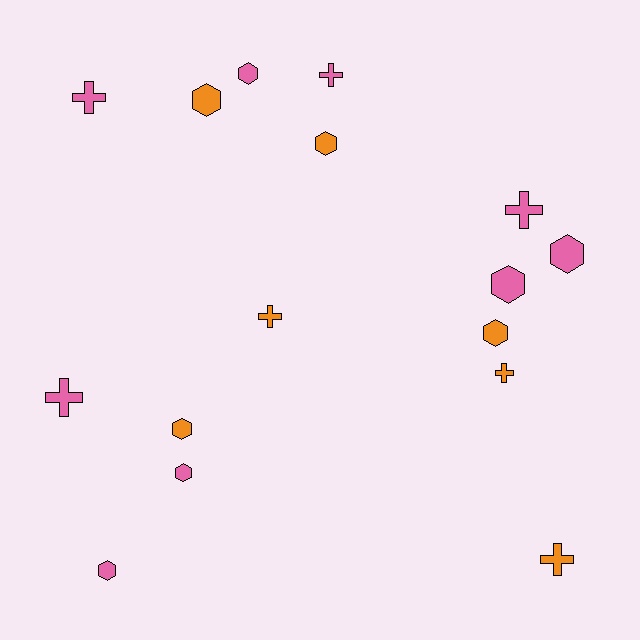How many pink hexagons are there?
There are 5 pink hexagons.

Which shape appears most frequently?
Hexagon, with 9 objects.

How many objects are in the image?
There are 16 objects.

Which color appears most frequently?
Pink, with 9 objects.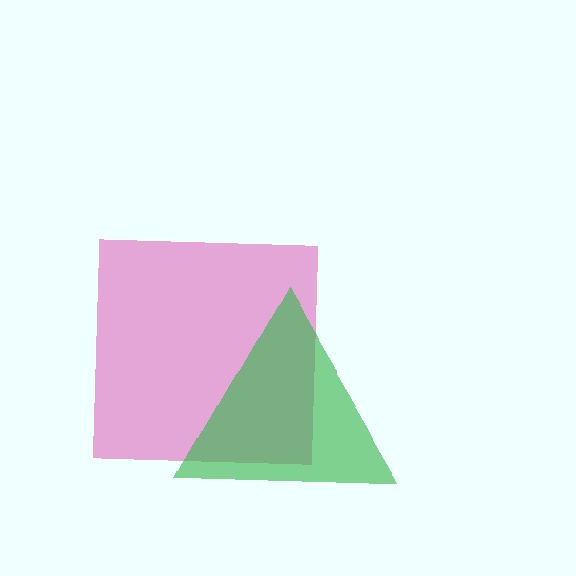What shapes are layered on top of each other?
The layered shapes are: a pink square, a green triangle.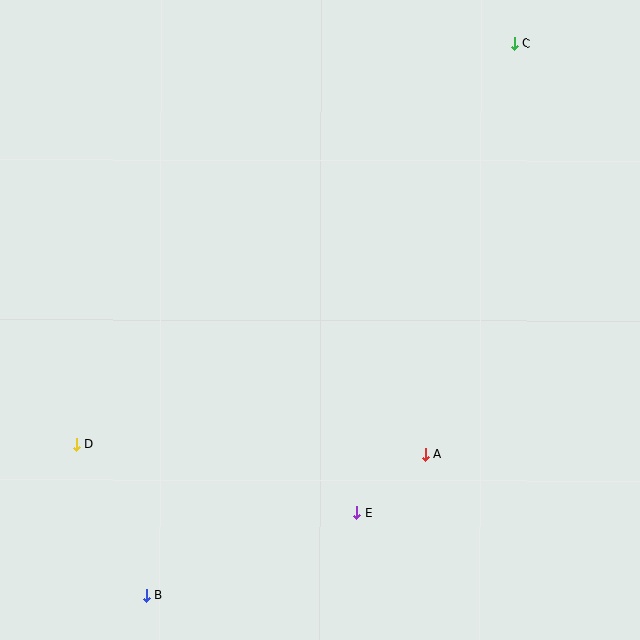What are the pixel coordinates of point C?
Point C is at (514, 44).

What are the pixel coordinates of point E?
Point E is at (356, 513).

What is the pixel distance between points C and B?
The distance between C and B is 662 pixels.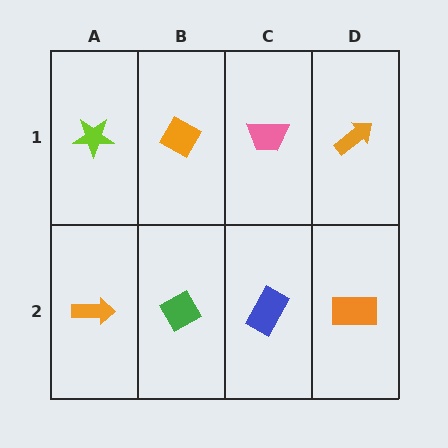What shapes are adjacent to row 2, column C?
A pink trapezoid (row 1, column C), a green diamond (row 2, column B), an orange rectangle (row 2, column D).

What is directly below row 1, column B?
A green diamond.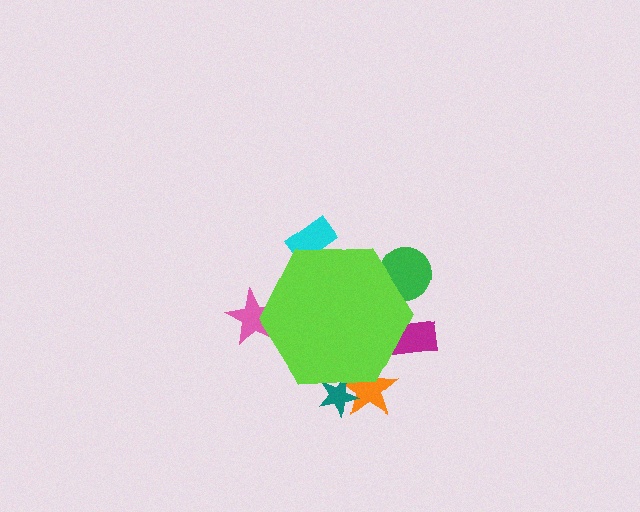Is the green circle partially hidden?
Yes, the green circle is partially hidden behind the lime hexagon.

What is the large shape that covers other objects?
A lime hexagon.